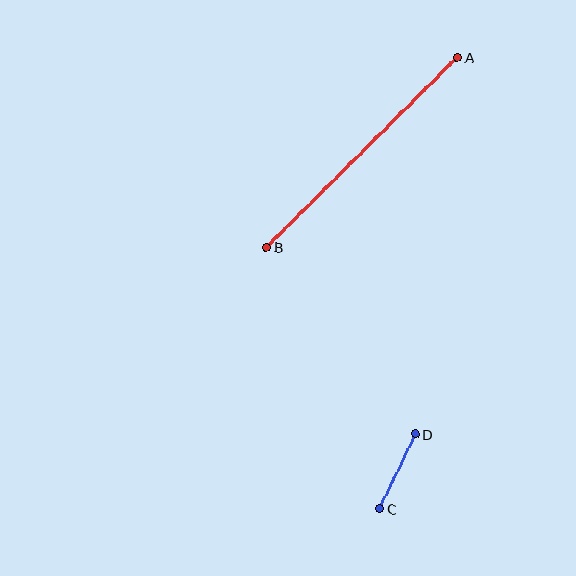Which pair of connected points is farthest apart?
Points A and B are farthest apart.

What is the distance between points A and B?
The distance is approximately 269 pixels.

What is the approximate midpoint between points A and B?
The midpoint is at approximately (362, 152) pixels.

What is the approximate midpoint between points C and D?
The midpoint is at approximately (398, 471) pixels.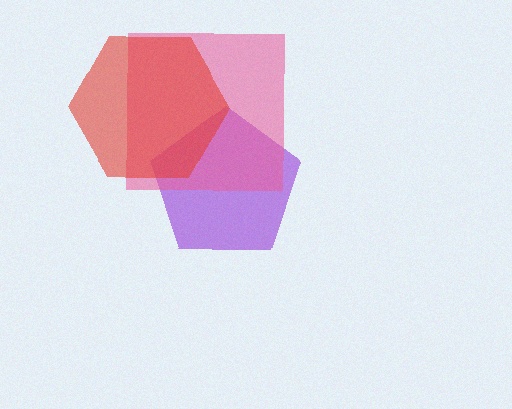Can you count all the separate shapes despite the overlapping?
Yes, there are 3 separate shapes.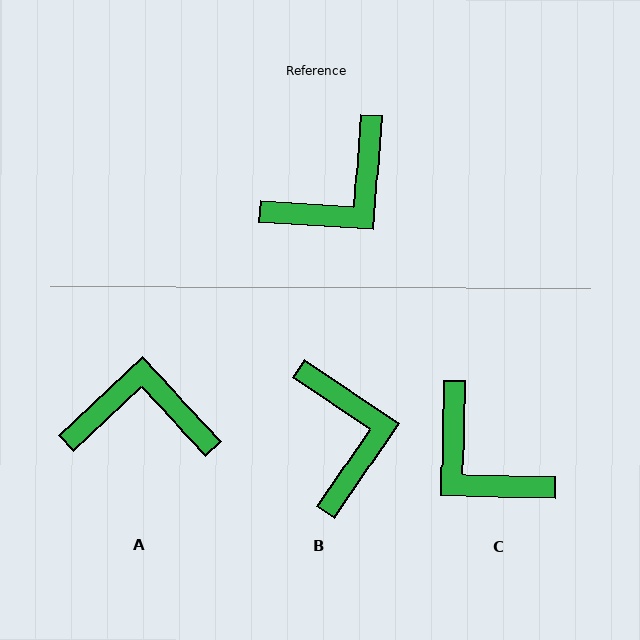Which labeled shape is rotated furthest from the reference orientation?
A, about 137 degrees away.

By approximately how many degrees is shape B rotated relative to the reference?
Approximately 60 degrees counter-clockwise.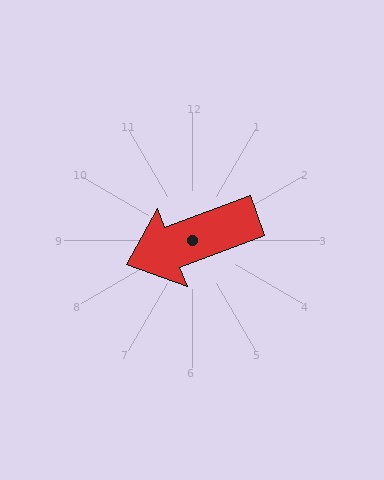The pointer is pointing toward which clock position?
Roughly 8 o'clock.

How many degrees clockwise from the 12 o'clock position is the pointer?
Approximately 250 degrees.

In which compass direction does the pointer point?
West.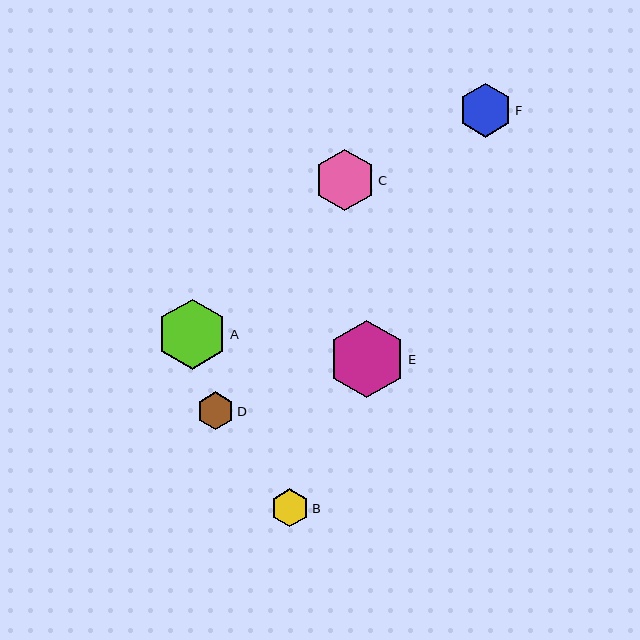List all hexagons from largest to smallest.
From largest to smallest: E, A, C, F, B, D.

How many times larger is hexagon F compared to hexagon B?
Hexagon F is approximately 1.4 times the size of hexagon B.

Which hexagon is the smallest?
Hexagon D is the smallest with a size of approximately 38 pixels.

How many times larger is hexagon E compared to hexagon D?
Hexagon E is approximately 2.0 times the size of hexagon D.